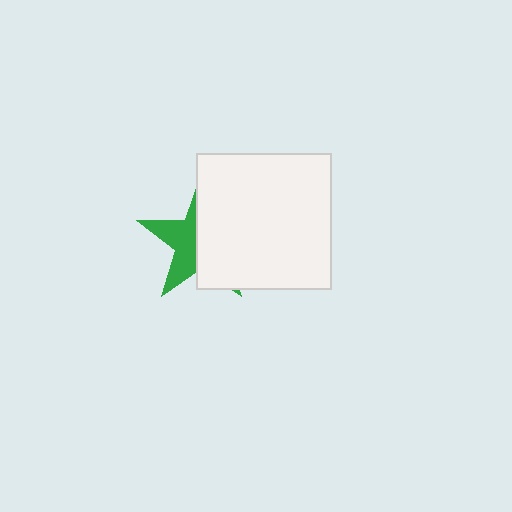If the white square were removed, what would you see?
You would see the complete green star.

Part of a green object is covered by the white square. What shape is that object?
It is a star.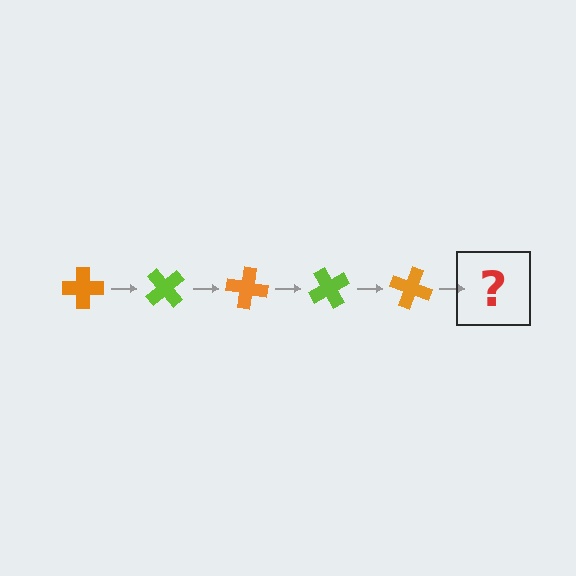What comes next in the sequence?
The next element should be a lime cross, rotated 250 degrees from the start.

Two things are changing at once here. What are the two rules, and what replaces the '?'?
The two rules are that it rotates 50 degrees each step and the color cycles through orange and lime. The '?' should be a lime cross, rotated 250 degrees from the start.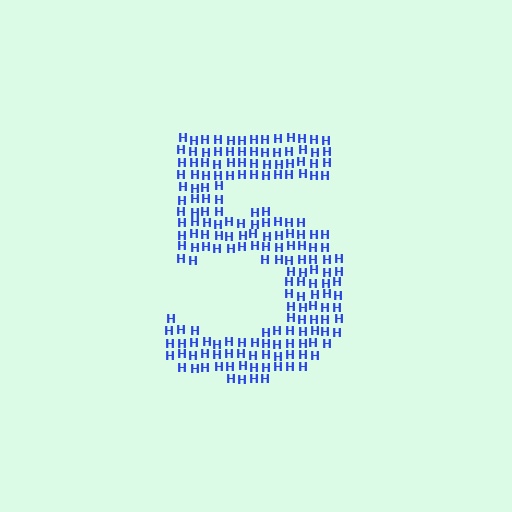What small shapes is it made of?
It is made of small letter H's.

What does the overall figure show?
The overall figure shows the digit 5.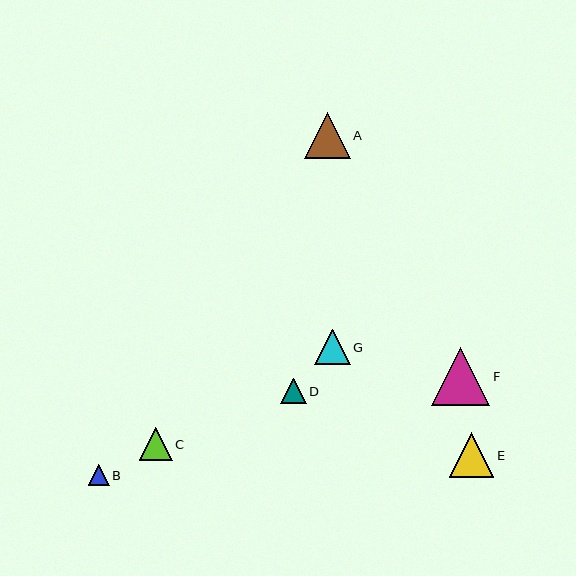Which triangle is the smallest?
Triangle B is the smallest with a size of approximately 21 pixels.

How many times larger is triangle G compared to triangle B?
Triangle G is approximately 1.7 times the size of triangle B.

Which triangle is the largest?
Triangle F is the largest with a size of approximately 58 pixels.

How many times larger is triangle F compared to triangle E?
Triangle F is approximately 1.3 times the size of triangle E.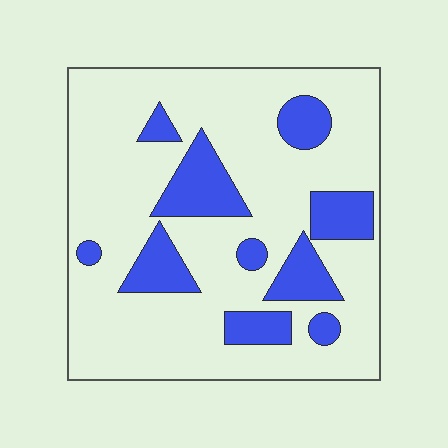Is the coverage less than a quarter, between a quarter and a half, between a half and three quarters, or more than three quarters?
Less than a quarter.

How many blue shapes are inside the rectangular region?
10.